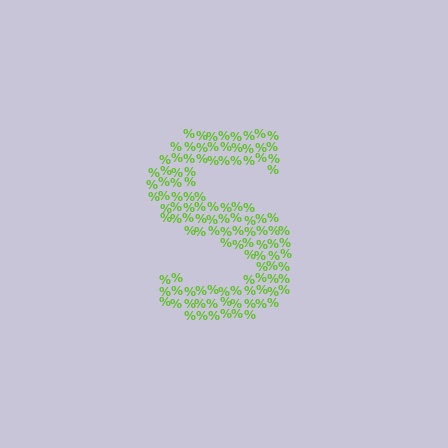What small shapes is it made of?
It is made of small percent signs.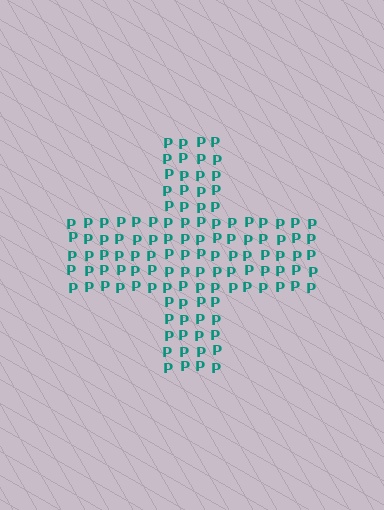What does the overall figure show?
The overall figure shows a cross.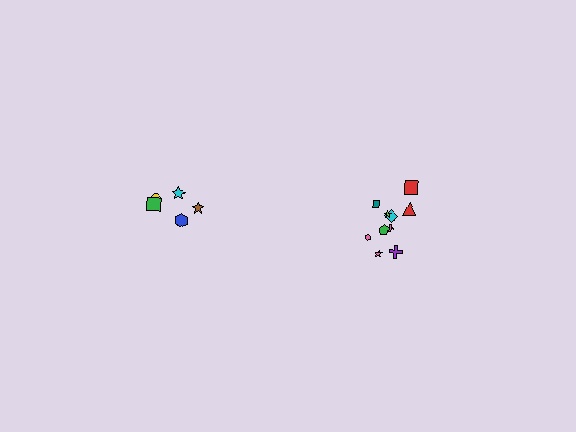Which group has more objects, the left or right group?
The right group.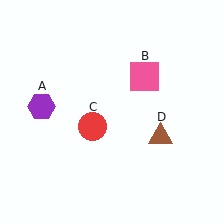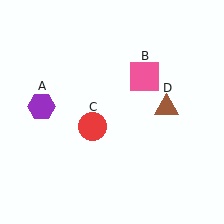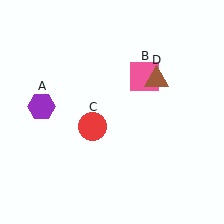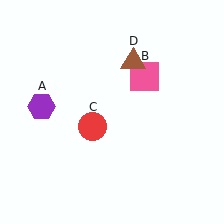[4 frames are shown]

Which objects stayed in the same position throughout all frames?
Purple hexagon (object A) and pink square (object B) and red circle (object C) remained stationary.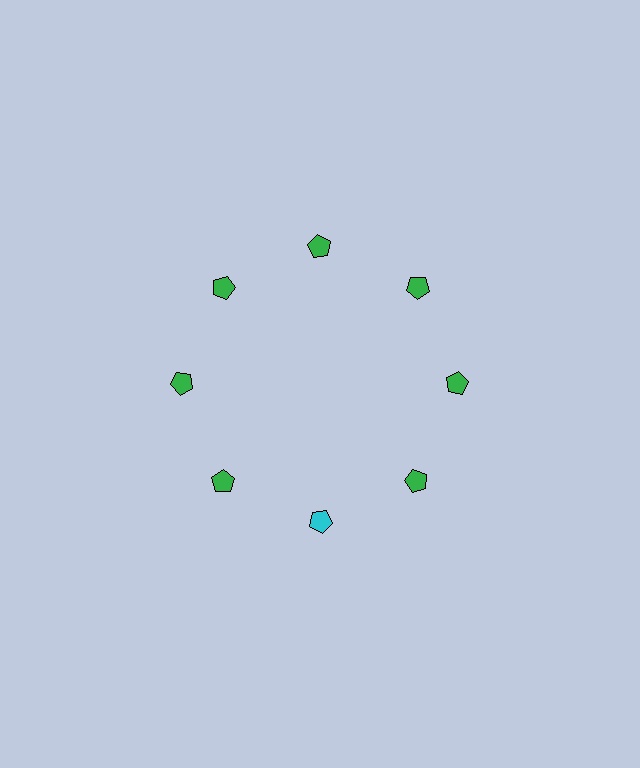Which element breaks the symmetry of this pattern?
The cyan pentagon at roughly the 6 o'clock position breaks the symmetry. All other shapes are green pentagons.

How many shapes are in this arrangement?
There are 8 shapes arranged in a ring pattern.